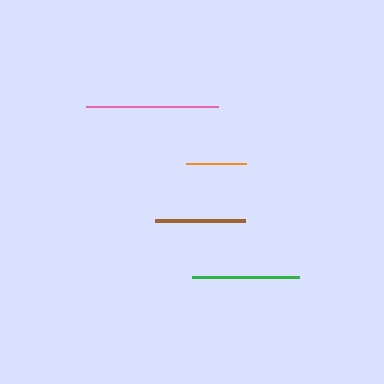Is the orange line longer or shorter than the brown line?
The brown line is longer than the orange line.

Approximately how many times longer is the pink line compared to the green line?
The pink line is approximately 1.2 times the length of the green line.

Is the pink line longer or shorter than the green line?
The pink line is longer than the green line.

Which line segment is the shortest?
The orange line is the shortest at approximately 60 pixels.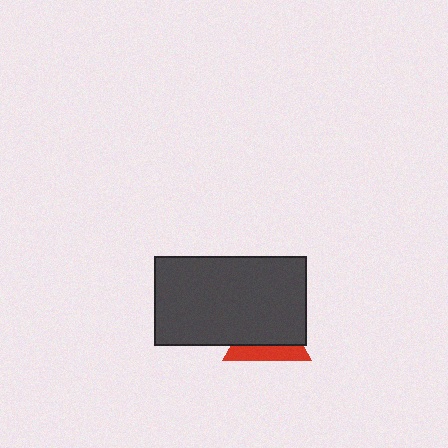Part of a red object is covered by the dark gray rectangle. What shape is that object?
It is a triangle.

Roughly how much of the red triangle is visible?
A small part of it is visible (roughly 36%).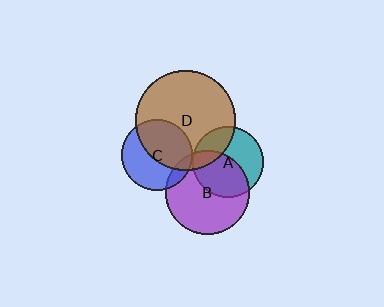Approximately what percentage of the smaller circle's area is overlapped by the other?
Approximately 50%.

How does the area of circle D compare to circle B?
Approximately 1.4 times.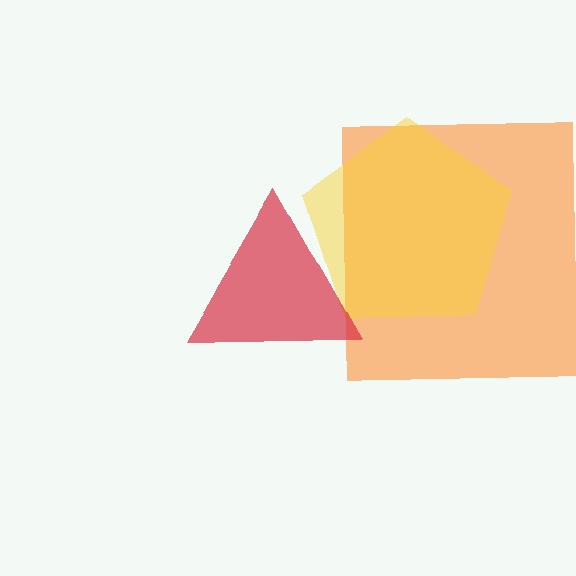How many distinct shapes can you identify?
There are 3 distinct shapes: an orange square, a yellow pentagon, a red triangle.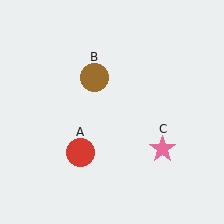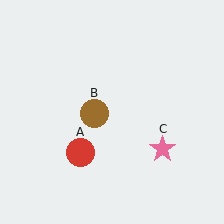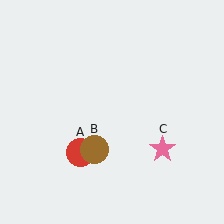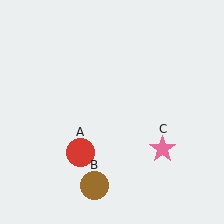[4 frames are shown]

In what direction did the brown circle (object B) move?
The brown circle (object B) moved down.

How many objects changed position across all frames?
1 object changed position: brown circle (object B).